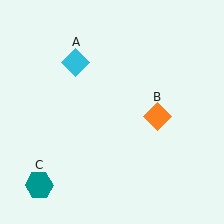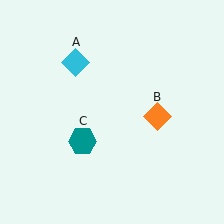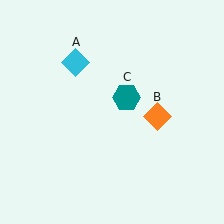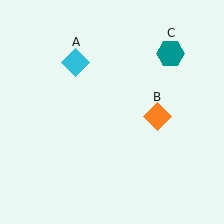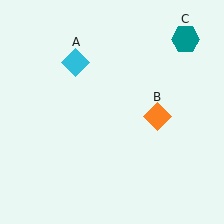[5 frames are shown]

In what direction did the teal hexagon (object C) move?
The teal hexagon (object C) moved up and to the right.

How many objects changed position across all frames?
1 object changed position: teal hexagon (object C).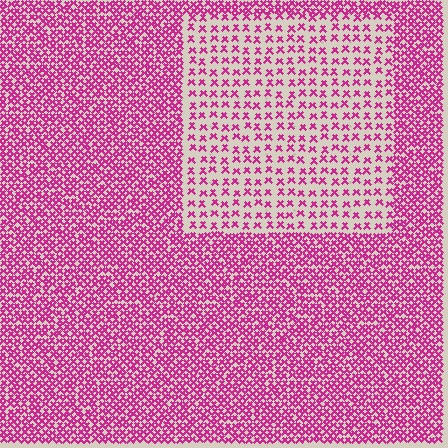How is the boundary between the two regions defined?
The boundary is defined by a change in element density (approximately 2.4x ratio). All elements are the same color, size, and shape.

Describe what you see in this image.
The image contains small magenta elements arranged at two different densities. A rectangle-shaped region is visible where the elements are less densely packed than the surrounding area.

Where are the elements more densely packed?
The elements are more densely packed outside the rectangle boundary.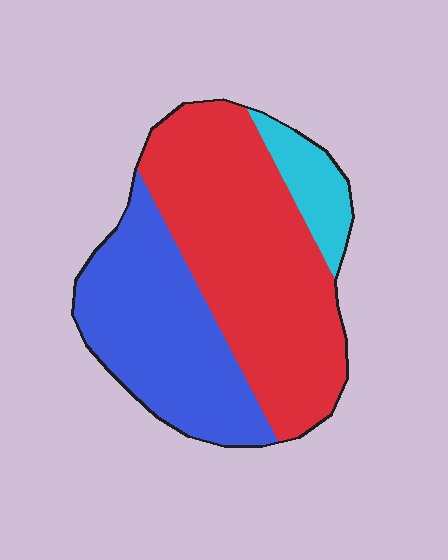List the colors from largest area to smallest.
From largest to smallest: red, blue, cyan.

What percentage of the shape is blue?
Blue takes up between a quarter and a half of the shape.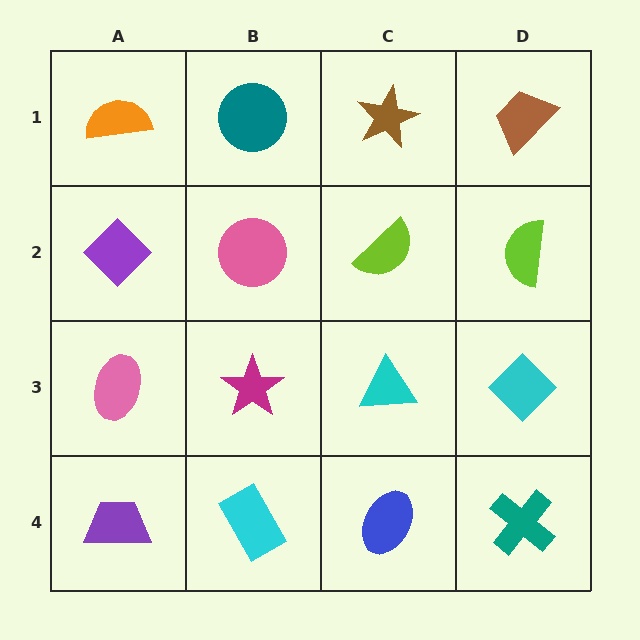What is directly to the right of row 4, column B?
A blue ellipse.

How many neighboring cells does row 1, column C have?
3.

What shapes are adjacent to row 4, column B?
A magenta star (row 3, column B), a purple trapezoid (row 4, column A), a blue ellipse (row 4, column C).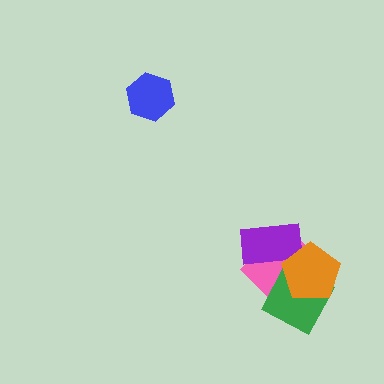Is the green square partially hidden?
Yes, it is partially covered by another shape.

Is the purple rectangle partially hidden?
Yes, it is partially covered by another shape.